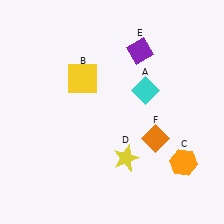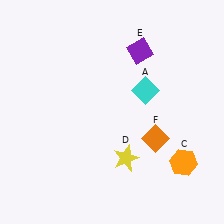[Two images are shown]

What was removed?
The yellow square (B) was removed in Image 2.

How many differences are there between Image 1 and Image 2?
There is 1 difference between the two images.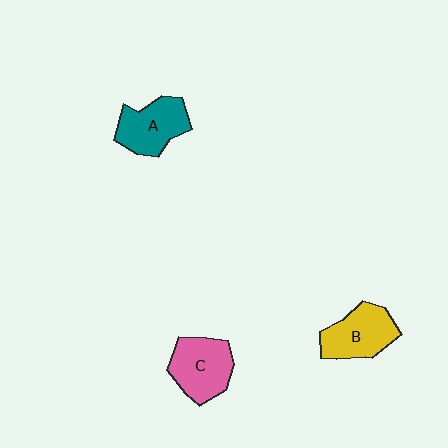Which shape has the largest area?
Shape C (pink).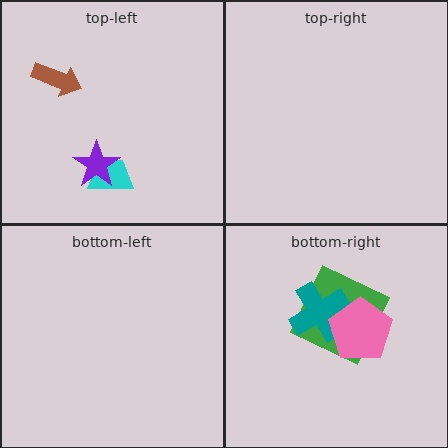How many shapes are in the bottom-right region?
3.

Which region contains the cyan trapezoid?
The top-left region.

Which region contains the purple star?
The top-left region.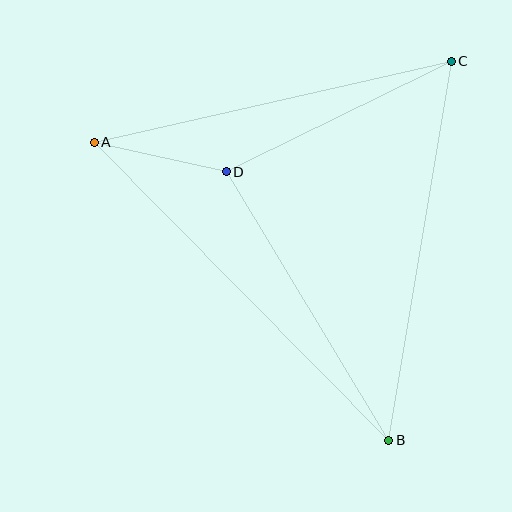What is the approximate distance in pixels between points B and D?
The distance between B and D is approximately 314 pixels.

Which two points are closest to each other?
Points A and D are closest to each other.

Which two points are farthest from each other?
Points A and B are farthest from each other.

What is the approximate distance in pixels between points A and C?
The distance between A and C is approximately 366 pixels.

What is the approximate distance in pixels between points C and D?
The distance between C and D is approximately 251 pixels.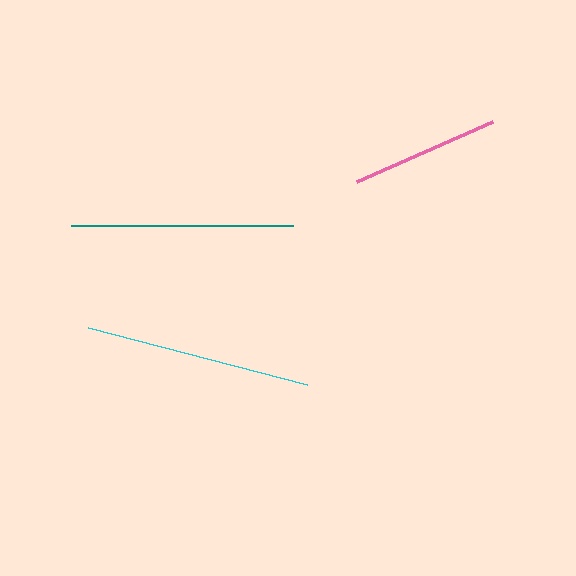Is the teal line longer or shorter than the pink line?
The teal line is longer than the pink line.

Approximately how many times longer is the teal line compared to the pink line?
The teal line is approximately 1.5 times the length of the pink line.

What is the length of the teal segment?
The teal segment is approximately 223 pixels long.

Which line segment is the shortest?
The pink line is the shortest at approximately 149 pixels.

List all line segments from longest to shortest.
From longest to shortest: cyan, teal, pink.